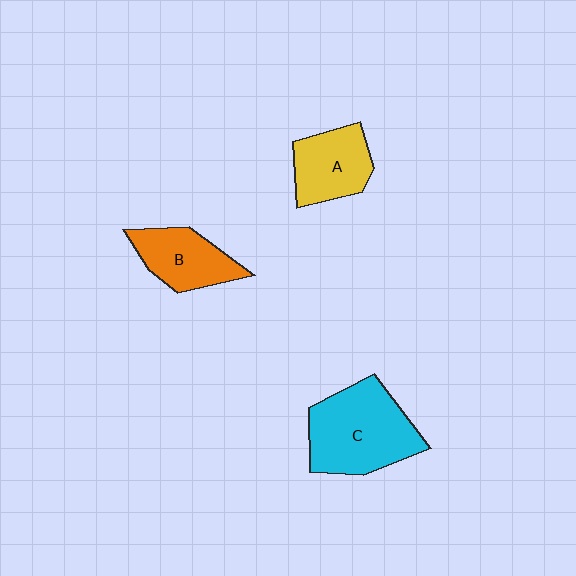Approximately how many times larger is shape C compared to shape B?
Approximately 1.6 times.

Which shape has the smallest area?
Shape B (orange).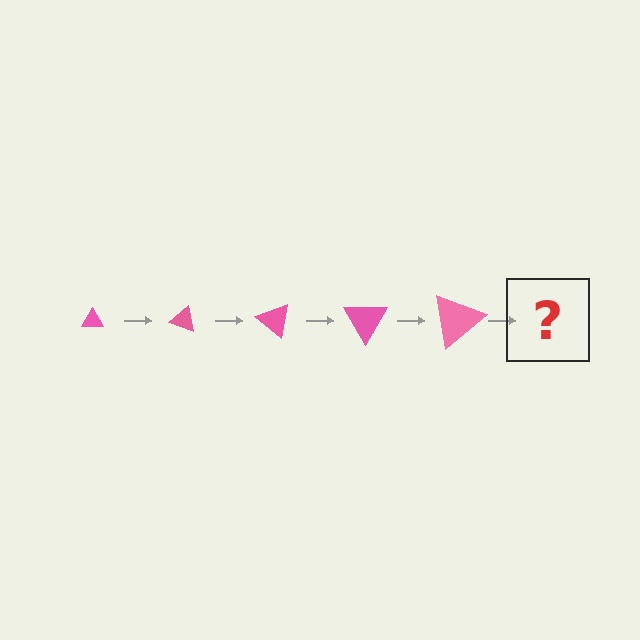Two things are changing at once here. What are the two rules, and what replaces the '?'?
The two rules are that the triangle grows larger each step and it rotates 20 degrees each step. The '?' should be a triangle, larger than the previous one and rotated 100 degrees from the start.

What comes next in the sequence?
The next element should be a triangle, larger than the previous one and rotated 100 degrees from the start.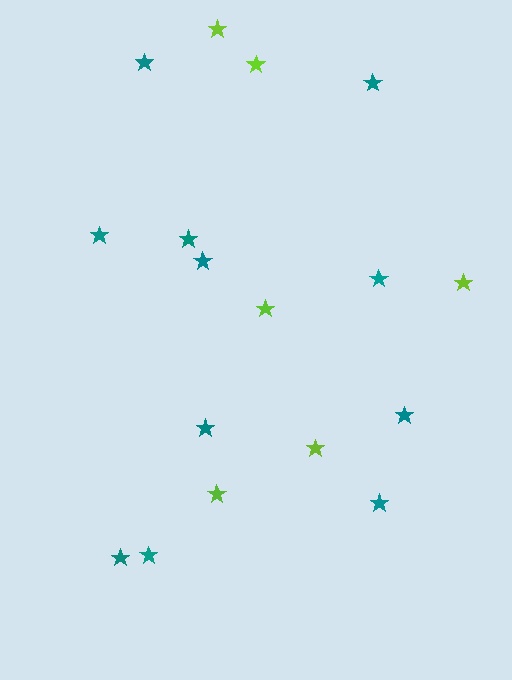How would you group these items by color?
There are 2 groups: one group of lime stars (6) and one group of teal stars (11).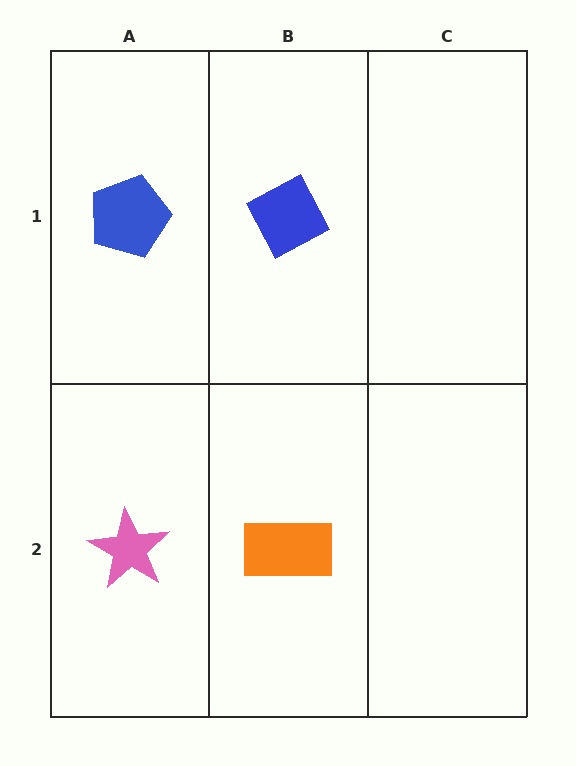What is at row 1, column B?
A blue diamond.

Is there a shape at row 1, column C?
No, that cell is empty.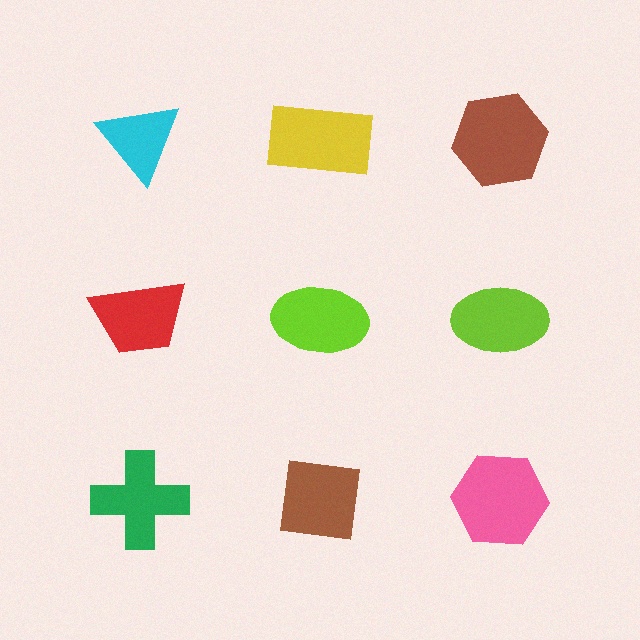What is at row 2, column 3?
A lime ellipse.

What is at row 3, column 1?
A green cross.